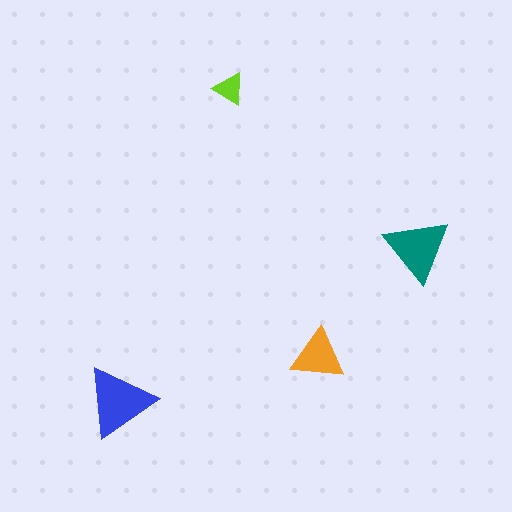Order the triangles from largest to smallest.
the blue one, the teal one, the orange one, the lime one.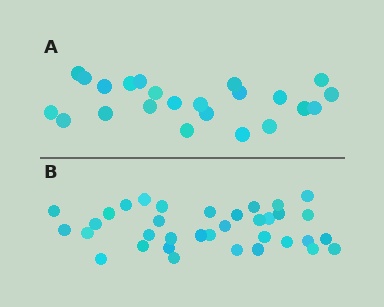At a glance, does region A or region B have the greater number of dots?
Region B (the bottom region) has more dots.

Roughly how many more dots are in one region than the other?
Region B has roughly 12 or so more dots than region A.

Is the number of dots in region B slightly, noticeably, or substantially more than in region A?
Region B has substantially more. The ratio is roughly 1.5 to 1.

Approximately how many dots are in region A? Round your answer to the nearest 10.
About 20 dots. (The exact count is 23, which rounds to 20.)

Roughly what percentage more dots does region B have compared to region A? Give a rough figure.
About 50% more.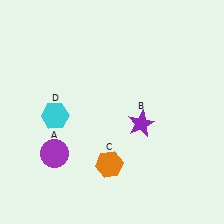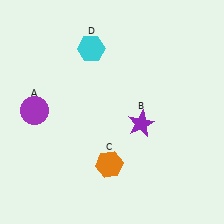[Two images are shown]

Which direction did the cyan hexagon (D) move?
The cyan hexagon (D) moved up.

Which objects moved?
The objects that moved are: the purple circle (A), the cyan hexagon (D).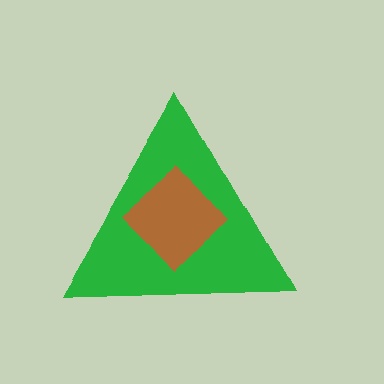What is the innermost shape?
The brown diamond.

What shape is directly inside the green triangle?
The brown diamond.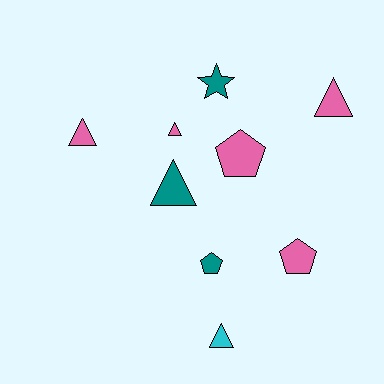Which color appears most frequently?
Pink, with 5 objects.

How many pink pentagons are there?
There are 2 pink pentagons.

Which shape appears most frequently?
Triangle, with 5 objects.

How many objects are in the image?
There are 9 objects.